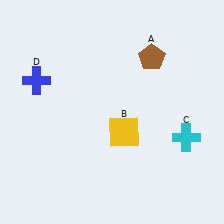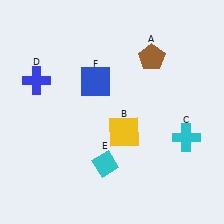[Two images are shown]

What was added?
A cyan diamond (E), a blue square (F) were added in Image 2.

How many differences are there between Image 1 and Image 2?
There are 2 differences between the two images.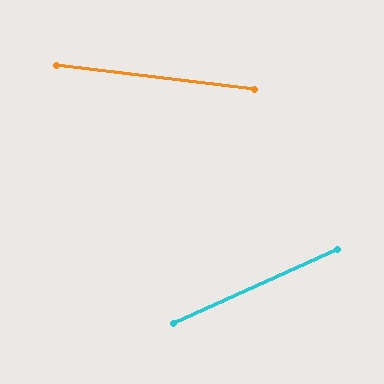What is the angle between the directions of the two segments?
Approximately 31 degrees.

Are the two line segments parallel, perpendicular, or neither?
Neither parallel nor perpendicular — they differ by about 31°.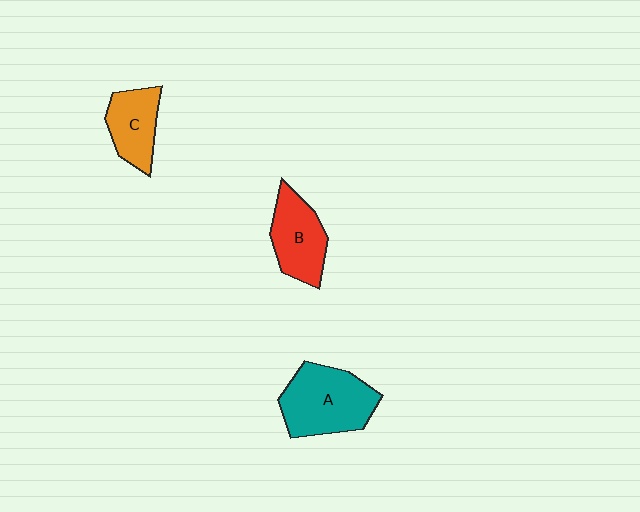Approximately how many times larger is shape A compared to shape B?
Approximately 1.4 times.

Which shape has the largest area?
Shape A (teal).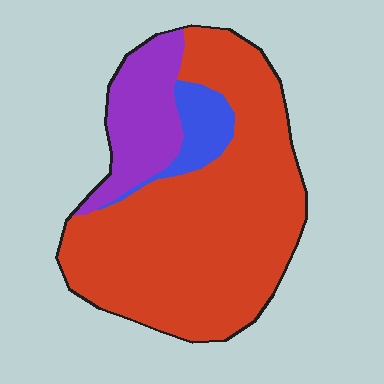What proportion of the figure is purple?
Purple covers 18% of the figure.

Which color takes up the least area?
Blue, at roughly 10%.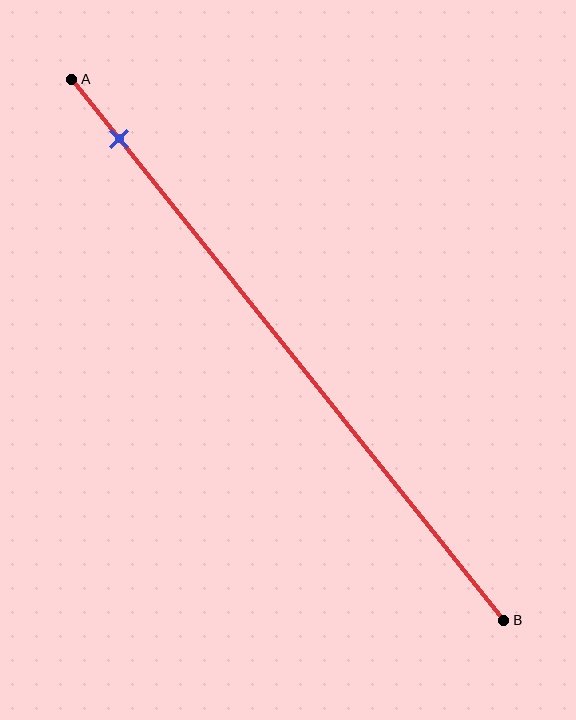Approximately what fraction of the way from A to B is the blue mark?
The blue mark is approximately 10% of the way from A to B.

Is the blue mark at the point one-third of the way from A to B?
No, the mark is at about 10% from A, not at the 33% one-third point.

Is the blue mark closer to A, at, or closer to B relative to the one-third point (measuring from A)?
The blue mark is closer to point A than the one-third point of segment AB.